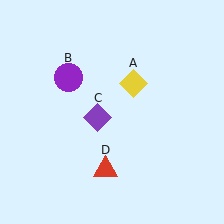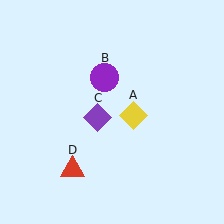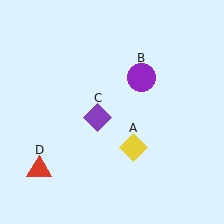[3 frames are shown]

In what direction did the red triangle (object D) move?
The red triangle (object D) moved left.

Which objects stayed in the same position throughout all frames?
Purple diamond (object C) remained stationary.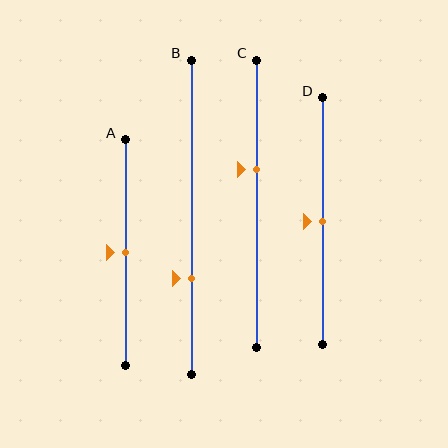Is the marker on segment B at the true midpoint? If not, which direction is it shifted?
No, the marker on segment B is shifted downward by about 20% of the segment length.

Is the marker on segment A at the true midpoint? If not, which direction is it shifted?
Yes, the marker on segment A is at the true midpoint.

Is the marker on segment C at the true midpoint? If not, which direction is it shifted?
No, the marker on segment C is shifted upward by about 12% of the segment length.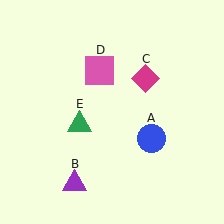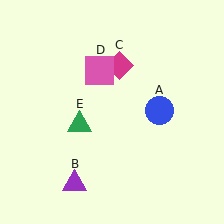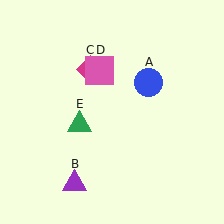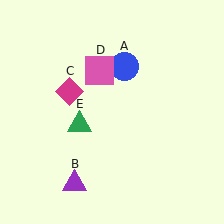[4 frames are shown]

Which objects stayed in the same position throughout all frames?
Purple triangle (object B) and pink square (object D) and green triangle (object E) remained stationary.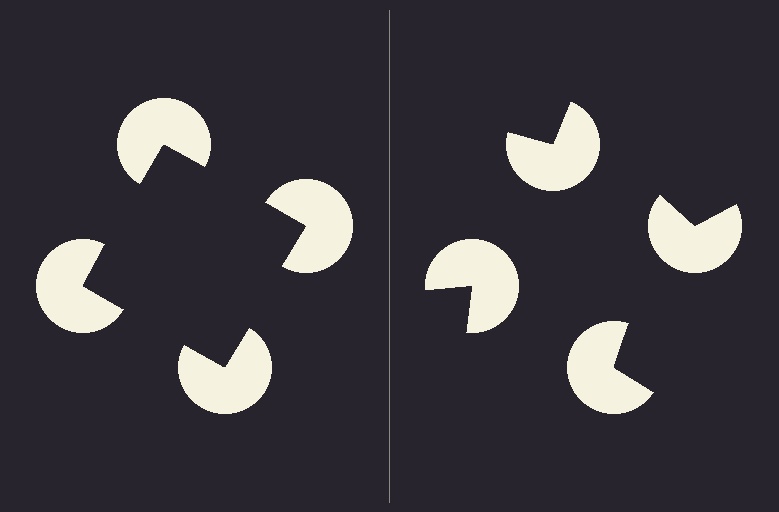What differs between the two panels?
The pac-man discs are positioned identically on both sides; only the wedge orientations differ. On the left they align to a square; on the right they are misaligned.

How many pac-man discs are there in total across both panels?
8 — 4 on each side.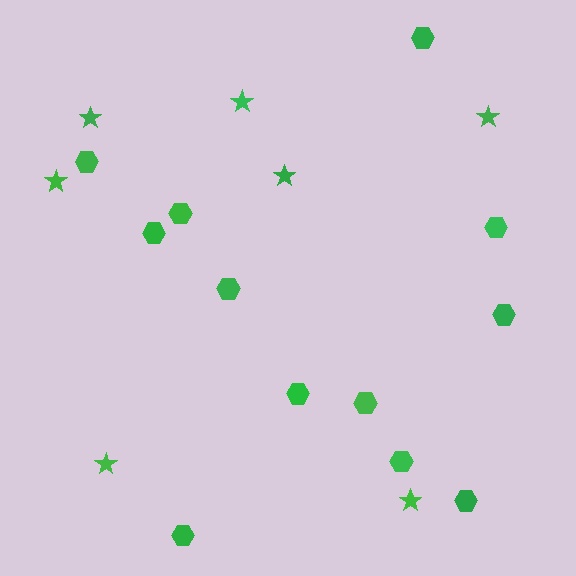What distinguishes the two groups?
There are 2 groups: one group of hexagons (12) and one group of stars (7).